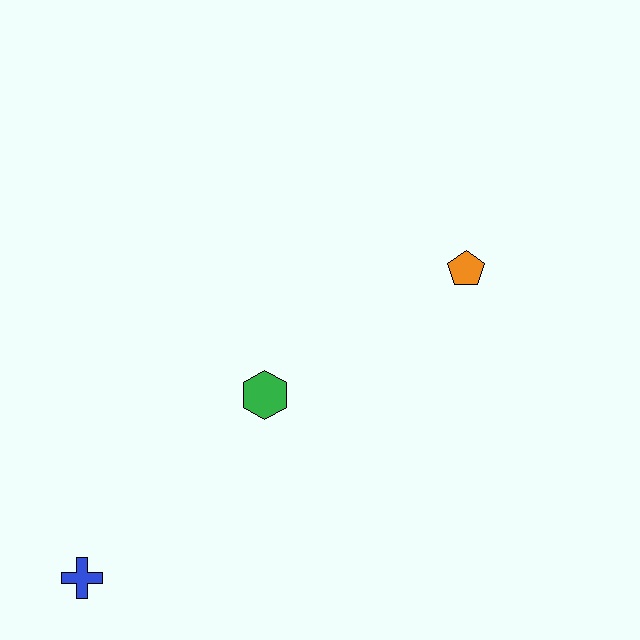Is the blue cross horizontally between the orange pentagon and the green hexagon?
No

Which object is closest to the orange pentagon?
The green hexagon is closest to the orange pentagon.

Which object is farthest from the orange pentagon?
The blue cross is farthest from the orange pentagon.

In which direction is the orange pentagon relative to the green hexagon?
The orange pentagon is to the right of the green hexagon.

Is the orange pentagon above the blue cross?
Yes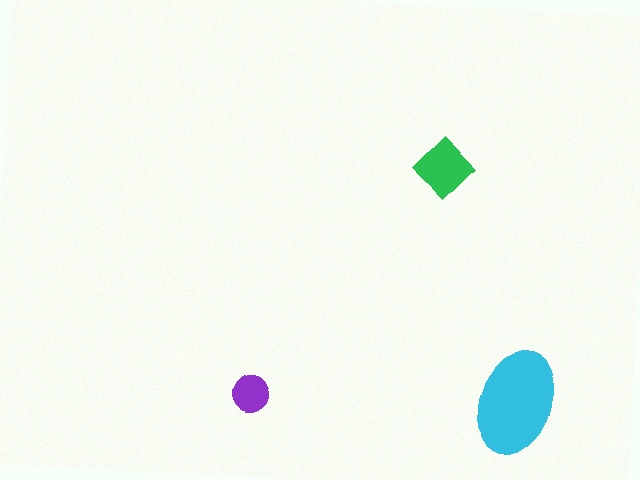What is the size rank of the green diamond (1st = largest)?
2nd.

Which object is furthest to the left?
The purple circle is leftmost.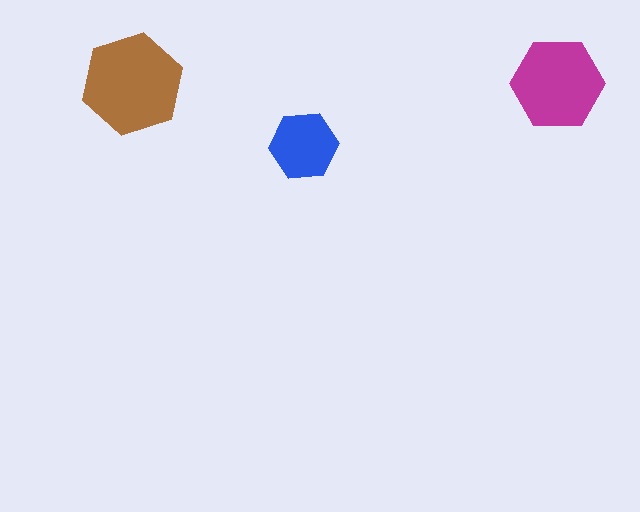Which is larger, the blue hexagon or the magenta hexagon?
The magenta one.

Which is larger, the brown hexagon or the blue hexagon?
The brown one.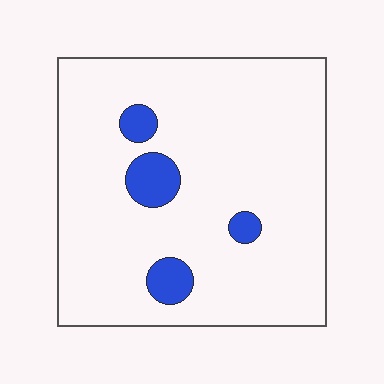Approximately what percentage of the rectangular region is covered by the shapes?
Approximately 10%.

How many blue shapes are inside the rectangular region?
4.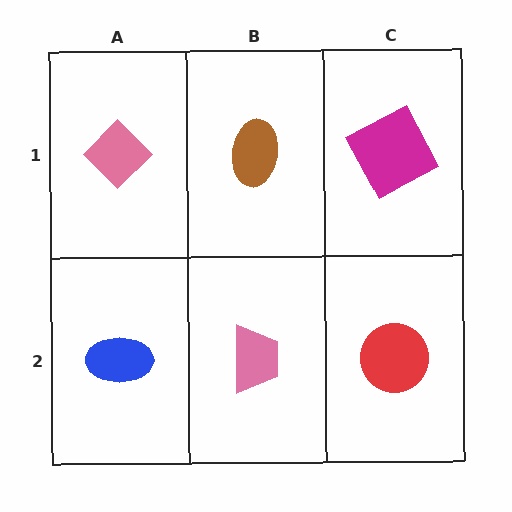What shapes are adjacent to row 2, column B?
A brown ellipse (row 1, column B), a blue ellipse (row 2, column A), a red circle (row 2, column C).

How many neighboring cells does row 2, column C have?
2.